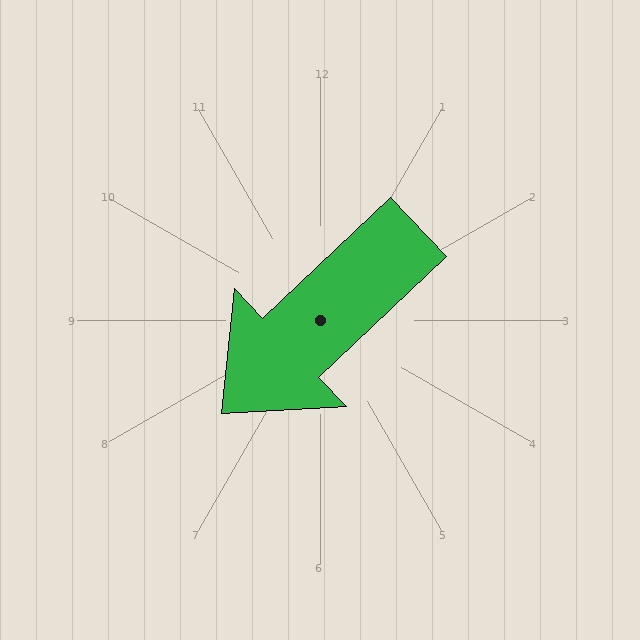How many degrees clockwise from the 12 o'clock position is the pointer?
Approximately 227 degrees.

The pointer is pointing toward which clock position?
Roughly 8 o'clock.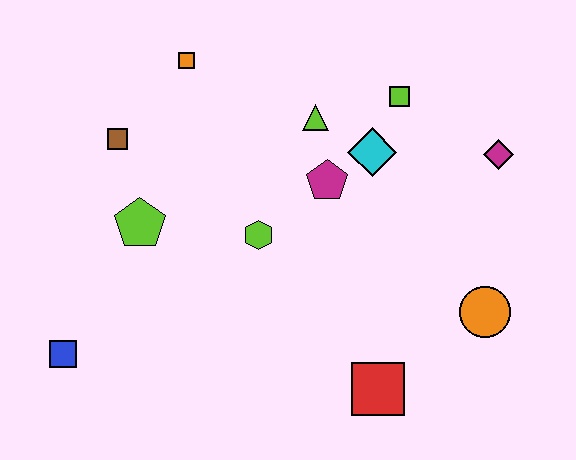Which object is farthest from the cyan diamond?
The blue square is farthest from the cyan diamond.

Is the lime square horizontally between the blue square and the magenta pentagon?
No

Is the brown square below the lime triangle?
Yes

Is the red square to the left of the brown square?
No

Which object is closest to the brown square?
The lime pentagon is closest to the brown square.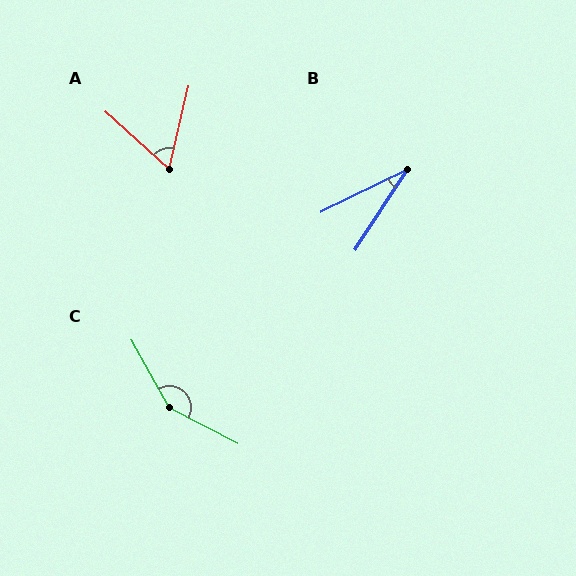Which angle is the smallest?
B, at approximately 31 degrees.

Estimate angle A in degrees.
Approximately 61 degrees.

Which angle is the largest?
C, at approximately 146 degrees.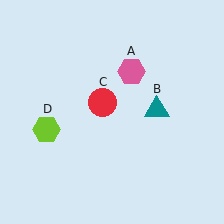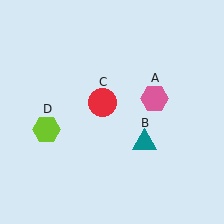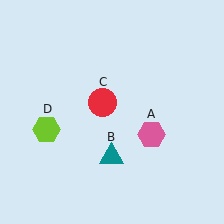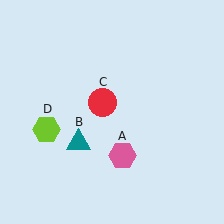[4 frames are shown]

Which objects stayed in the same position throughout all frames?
Red circle (object C) and lime hexagon (object D) remained stationary.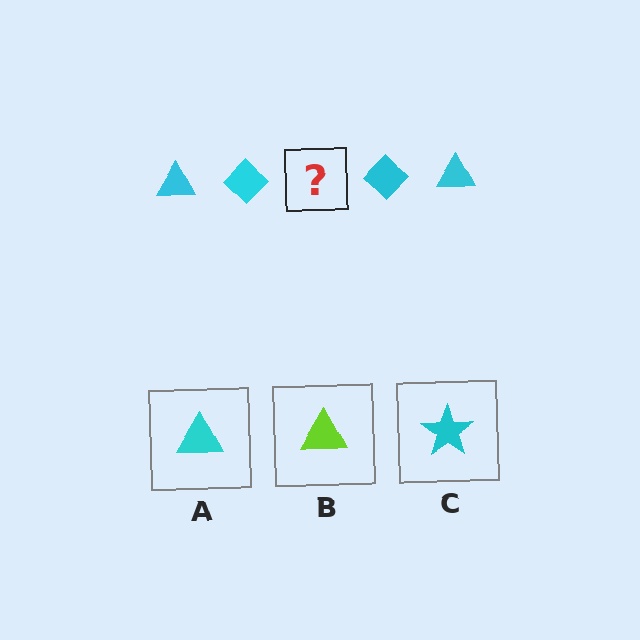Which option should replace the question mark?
Option A.